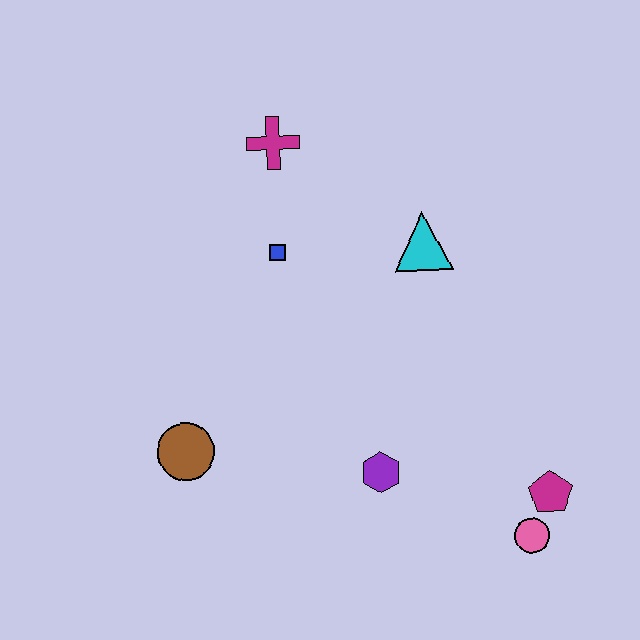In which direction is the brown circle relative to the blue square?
The brown circle is below the blue square.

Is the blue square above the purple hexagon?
Yes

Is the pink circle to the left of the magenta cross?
No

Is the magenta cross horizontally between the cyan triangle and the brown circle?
Yes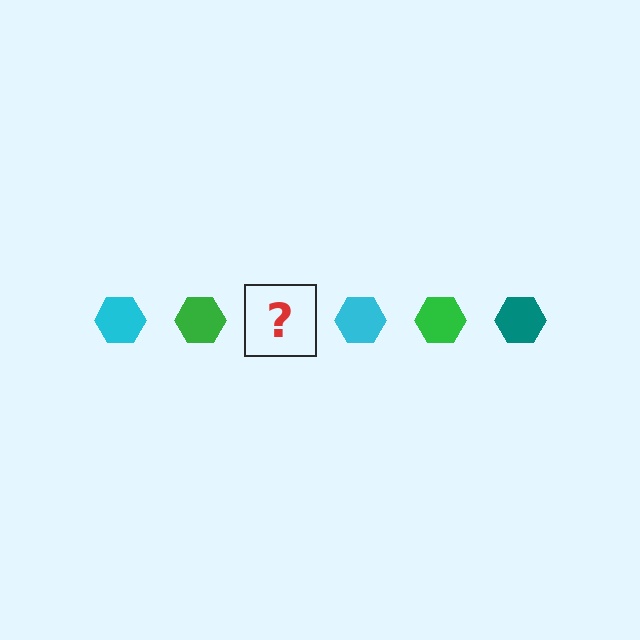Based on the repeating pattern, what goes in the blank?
The blank should be a teal hexagon.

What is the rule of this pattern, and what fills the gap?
The rule is that the pattern cycles through cyan, green, teal hexagons. The gap should be filled with a teal hexagon.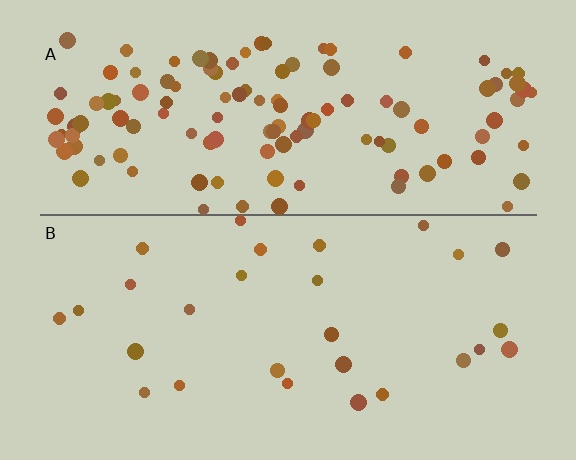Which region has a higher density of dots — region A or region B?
A (the top).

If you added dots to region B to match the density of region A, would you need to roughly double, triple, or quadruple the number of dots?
Approximately quadruple.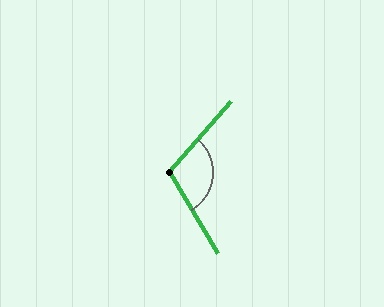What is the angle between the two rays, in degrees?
Approximately 108 degrees.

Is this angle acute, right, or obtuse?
It is obtuse.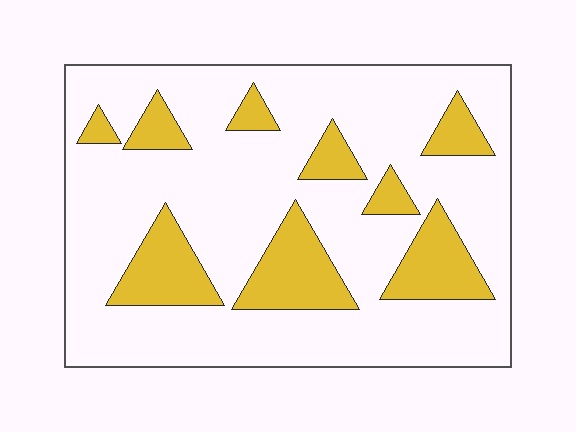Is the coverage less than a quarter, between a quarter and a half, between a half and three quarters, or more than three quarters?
Less than a quarter.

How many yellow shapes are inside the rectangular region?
9.